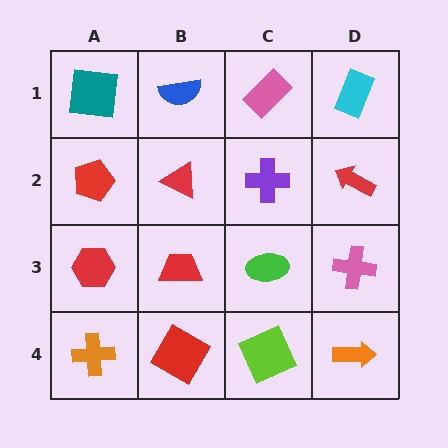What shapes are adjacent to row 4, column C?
A green ellipse (row 3, column C), a red square (row 4, column B), an orange arrow (row 4, column D).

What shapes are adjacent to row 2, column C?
A pink rectangle (row 1, column C), a green ellipse (row 3, column C), a red triangle (row 2, column B), a red arrow (row 2, column D).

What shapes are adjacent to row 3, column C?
A purple cross (row 2, column C), a lime square (row 4, column C), a red trapezoid (row 3, column B), a pink cross (row 3, column D).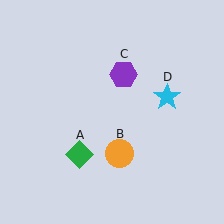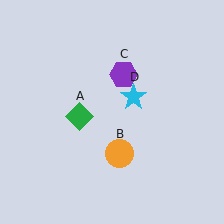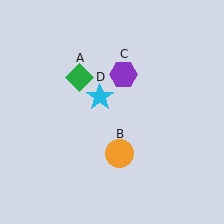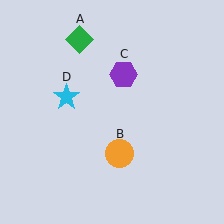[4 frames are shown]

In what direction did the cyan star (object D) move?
The cyan star (object D) moved left.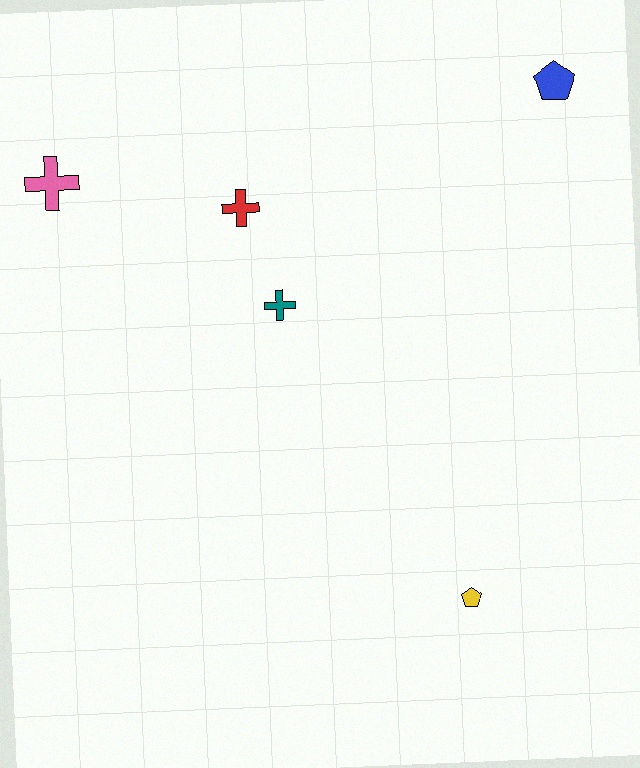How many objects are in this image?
There are 5 objects.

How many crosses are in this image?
There are 3 crosses.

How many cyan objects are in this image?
There are no cyan objects.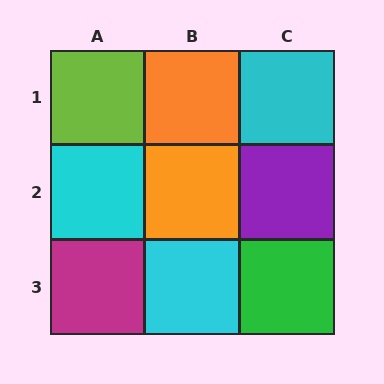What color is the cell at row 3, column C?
Green.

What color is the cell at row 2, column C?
Purple.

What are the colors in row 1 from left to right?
Lime, orange, cyan.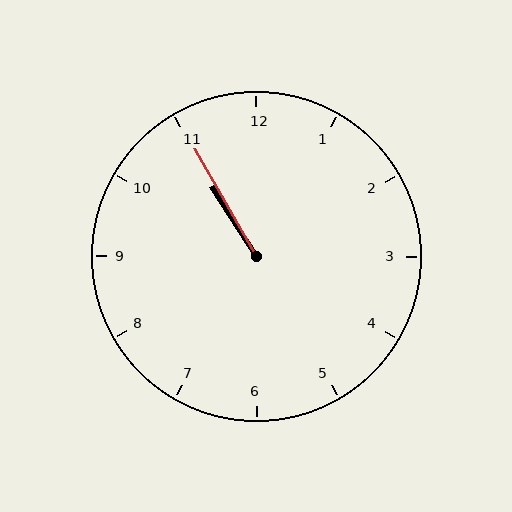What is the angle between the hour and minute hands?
Approximately 2 degrees.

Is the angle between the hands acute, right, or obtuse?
It is acute.